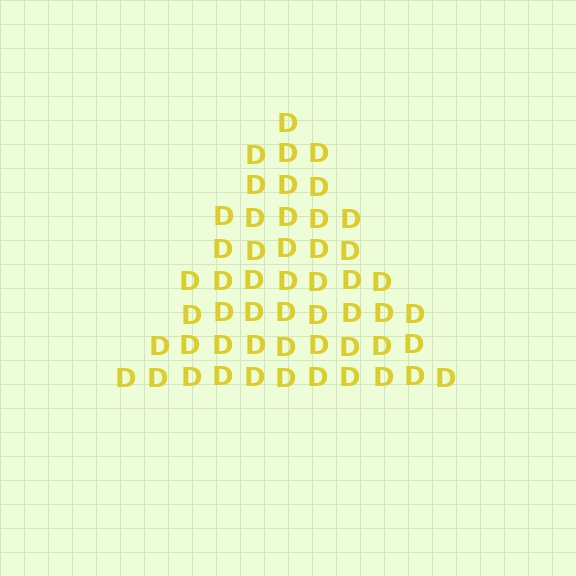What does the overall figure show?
The overall figure shows a triangle.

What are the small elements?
The small elements are letter D's.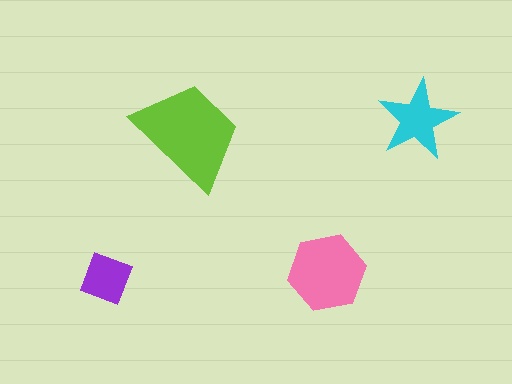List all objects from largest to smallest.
The lime trapezoid, the pink hexagon, the cyan star, the purple diamond.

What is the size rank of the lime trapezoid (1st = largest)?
1st.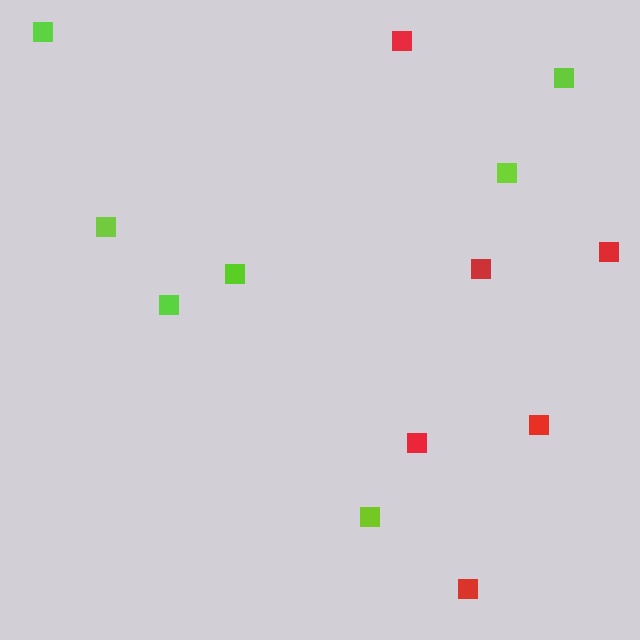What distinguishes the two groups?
There are 2 groups: one group of lime squares (7) and one group of red squares (6).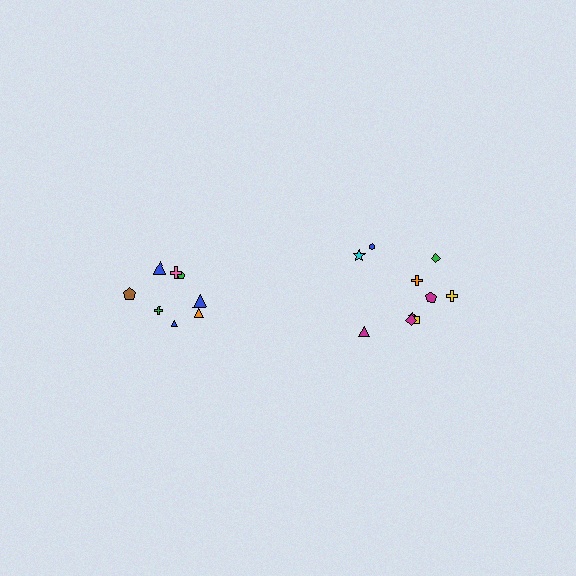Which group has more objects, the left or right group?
The right group.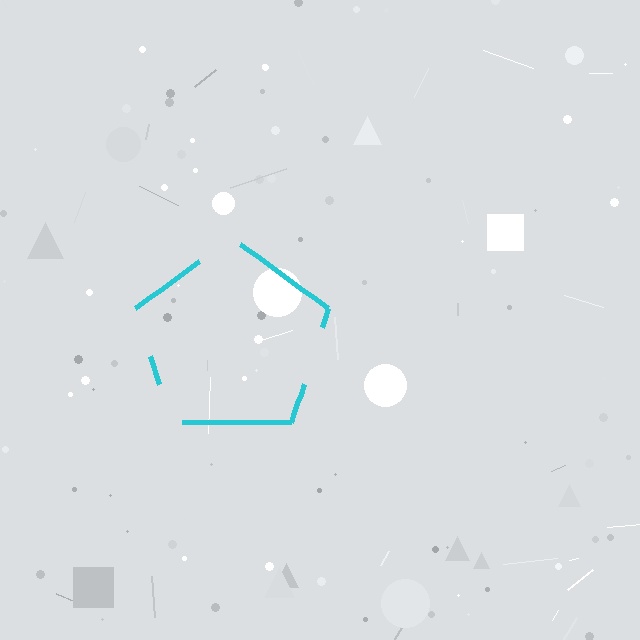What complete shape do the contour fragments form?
The contour fragments form a pentagon.